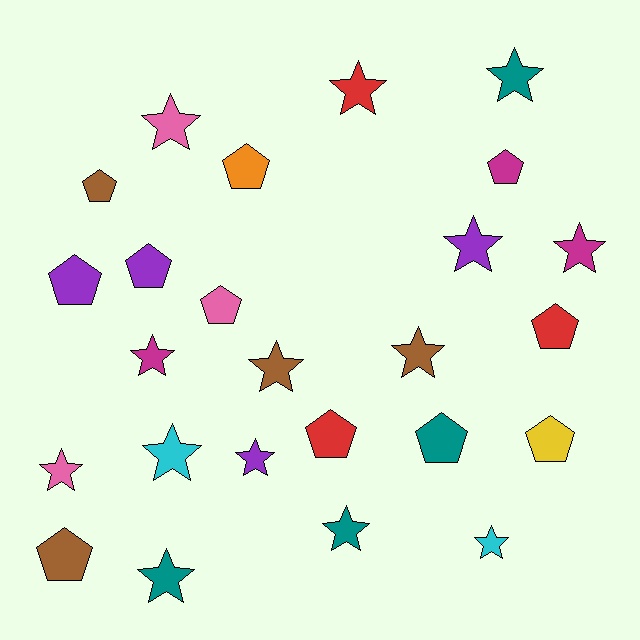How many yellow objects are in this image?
There is 1 yellow object.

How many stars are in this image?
There are 14 stars.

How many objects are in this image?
There are 25 objects.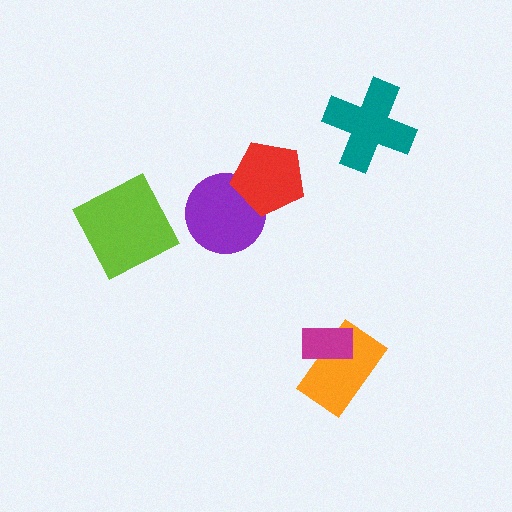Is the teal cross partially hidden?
No, no other shape covers it.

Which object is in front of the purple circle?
The red pentagon is in front of the purple circle.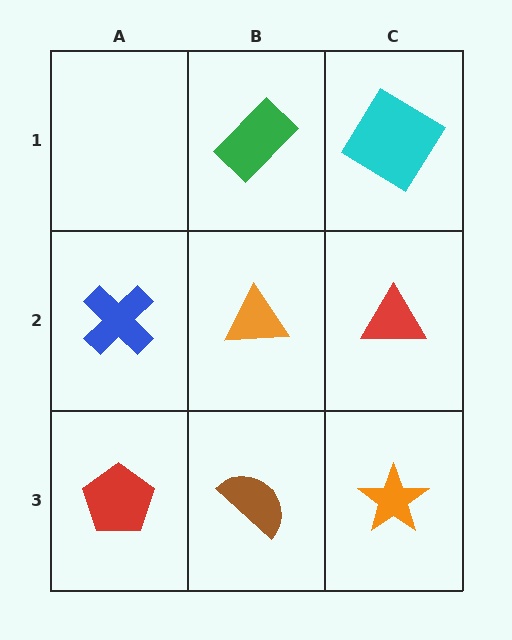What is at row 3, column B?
A brown semicircle.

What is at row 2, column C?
A red triangle.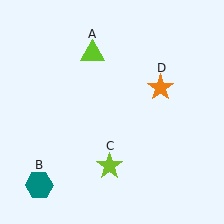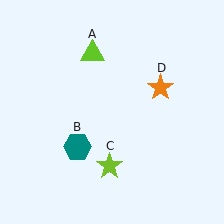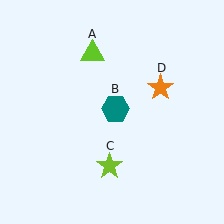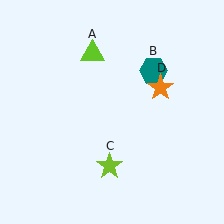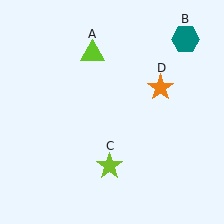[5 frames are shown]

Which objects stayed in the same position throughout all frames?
Lime triangle (object A) and lime star (object C) and orange star (object D) remained stationary.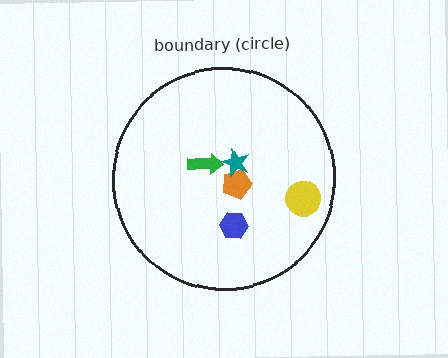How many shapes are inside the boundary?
5 inside, 0 outside.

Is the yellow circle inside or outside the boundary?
Inside.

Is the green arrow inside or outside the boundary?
Inside.